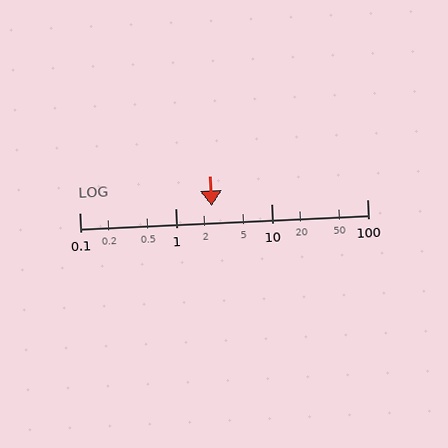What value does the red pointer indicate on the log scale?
The pointer indicates approximately 2.4.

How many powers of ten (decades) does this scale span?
The scale spans 3 decades, from 0.1 to 100.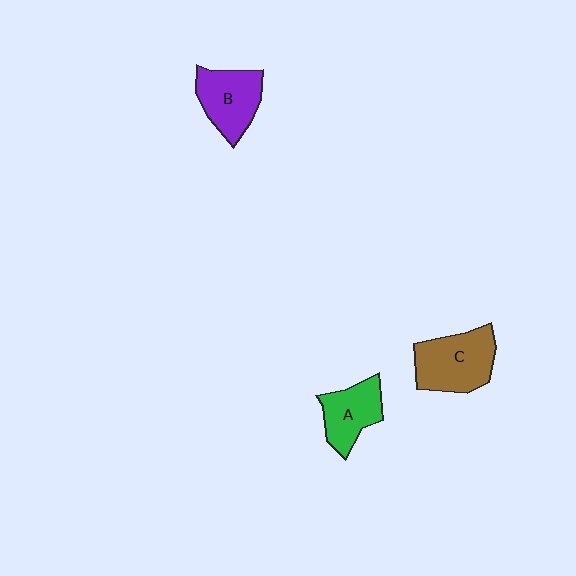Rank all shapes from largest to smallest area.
From largest to smallest: C (brown), B (purple), A (green).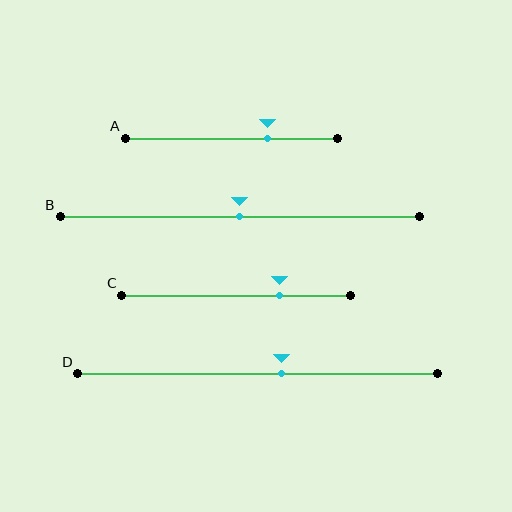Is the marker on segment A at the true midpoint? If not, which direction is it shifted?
No, the marker on segment A is shifted to the right by about 17% of the segment length.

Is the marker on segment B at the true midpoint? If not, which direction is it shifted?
Yes, the marker on segment B is at the true midpoint.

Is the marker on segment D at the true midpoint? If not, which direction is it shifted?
No, the marker on segment D is shifted to the right by about 7% of the segment length.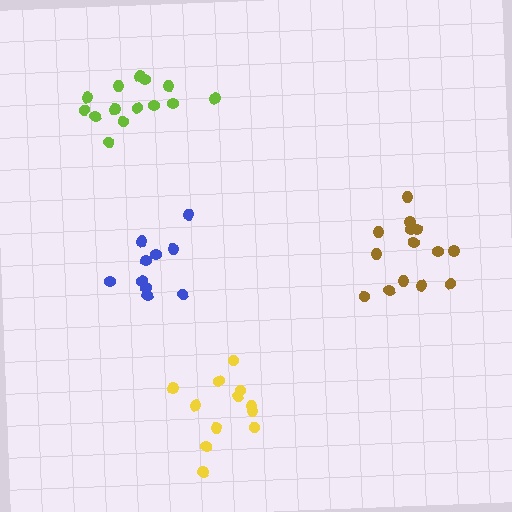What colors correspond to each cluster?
The clusters are colored: yellow, lime, blue, brown.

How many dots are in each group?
Group 1: 12 dots, Group 2: 15 dots, Group 3: 10 dots, Group 4: 14 dots (51 total).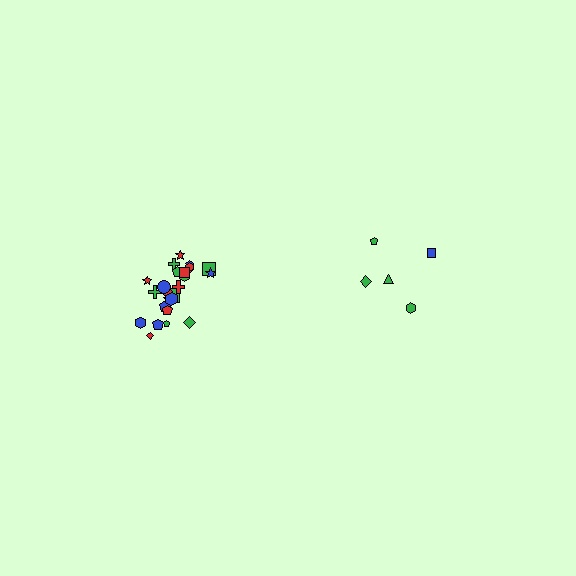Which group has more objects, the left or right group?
The left group.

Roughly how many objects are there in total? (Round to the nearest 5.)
Roughly 30 objects in total.